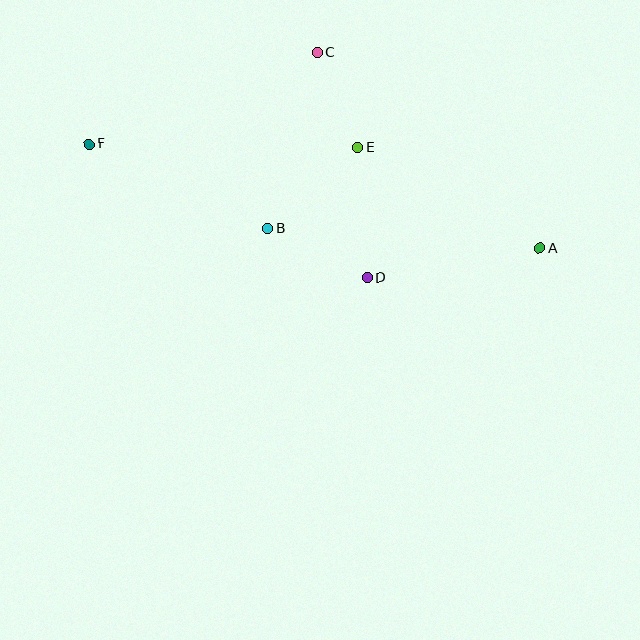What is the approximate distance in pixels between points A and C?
The distance between A and C is approximately 296 pixels.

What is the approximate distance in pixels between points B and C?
The distance between B and C is approximately 183 pixels.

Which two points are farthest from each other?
Points A and F are farthest from each other.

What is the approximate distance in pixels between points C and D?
The distance between C and D is approximately 230 pixels.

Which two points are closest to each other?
Points C and E are closest to each other.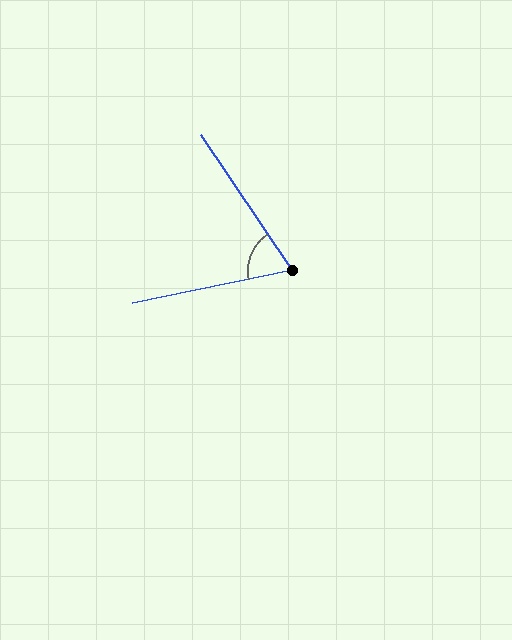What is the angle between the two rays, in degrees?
Approximately 68 degrees.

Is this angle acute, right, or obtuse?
It is acute.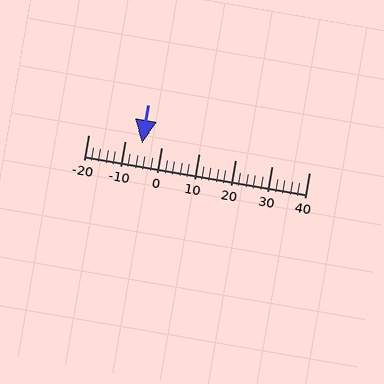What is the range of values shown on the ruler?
The ruler shows values from -20 to 40.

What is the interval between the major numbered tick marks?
The major tick marks are spaced 10 units apart.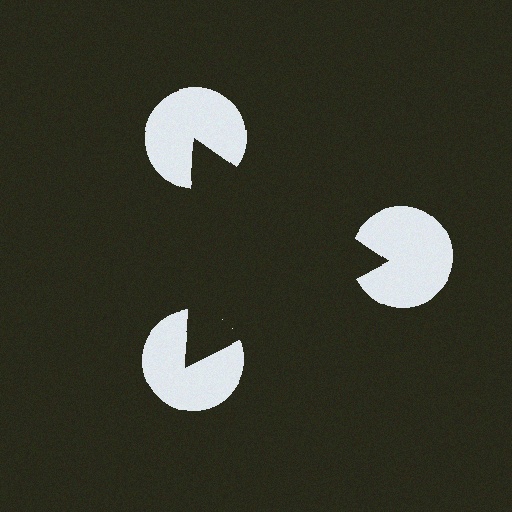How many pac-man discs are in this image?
There are 3 — one at each vertex of the illusory triangle.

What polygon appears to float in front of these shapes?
An illusory triangle — its edges are inferred from the aligned wedge cuts in the pac-man discs, not physically drawn.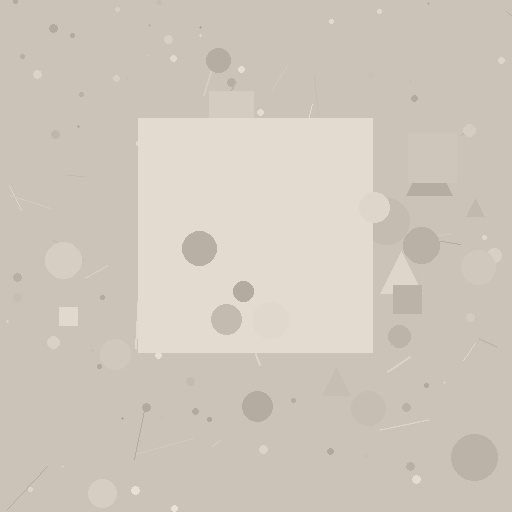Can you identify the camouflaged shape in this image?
The camouflaged shape is a square.